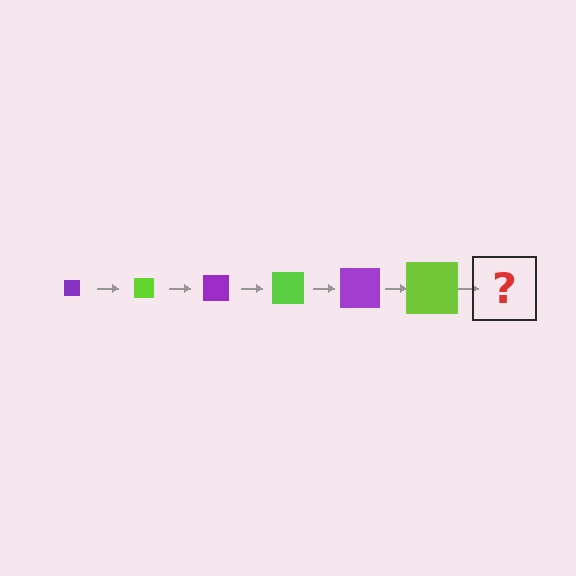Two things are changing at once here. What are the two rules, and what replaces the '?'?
The two rules are that the square grows larger each step and the color cycles through purple and lime. The '?' should be a purple square, larger than the previous one.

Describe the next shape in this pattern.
It should be a purple square, larger than the previous one.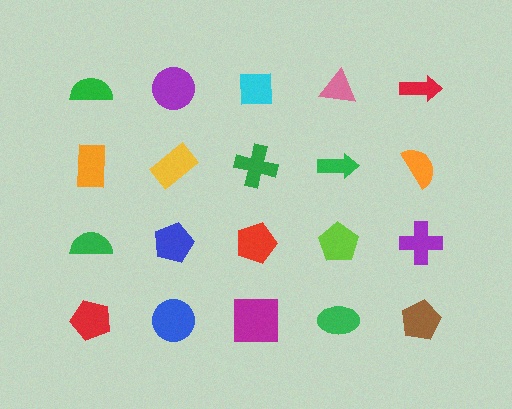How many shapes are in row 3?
5 shapes.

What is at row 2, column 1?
An orange rectangle.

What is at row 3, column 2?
A blue pentagon.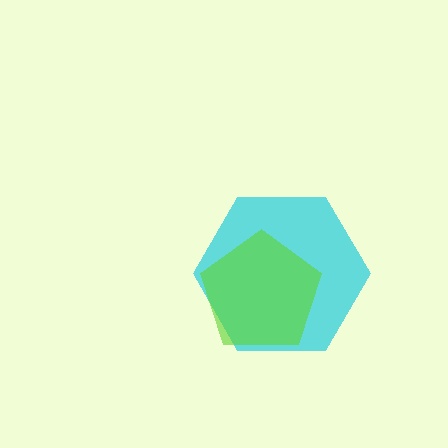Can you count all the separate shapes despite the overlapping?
Yes, there are 2 separate shapes.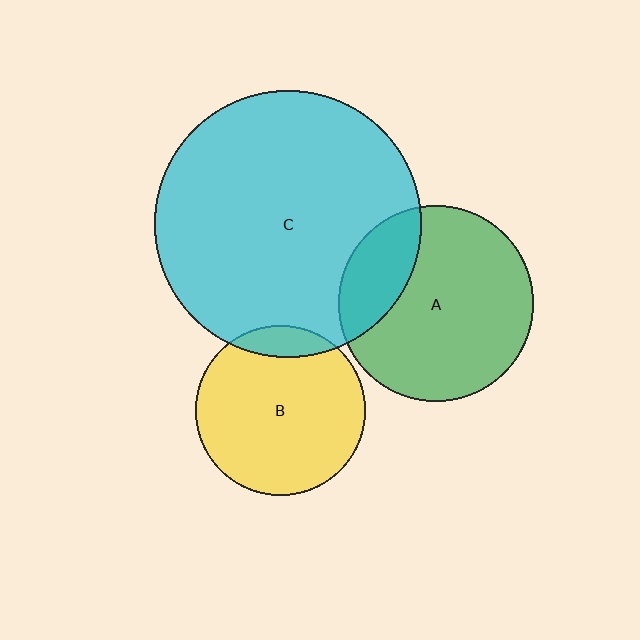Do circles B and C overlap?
Yes.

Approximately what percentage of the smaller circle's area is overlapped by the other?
Approximately 10%.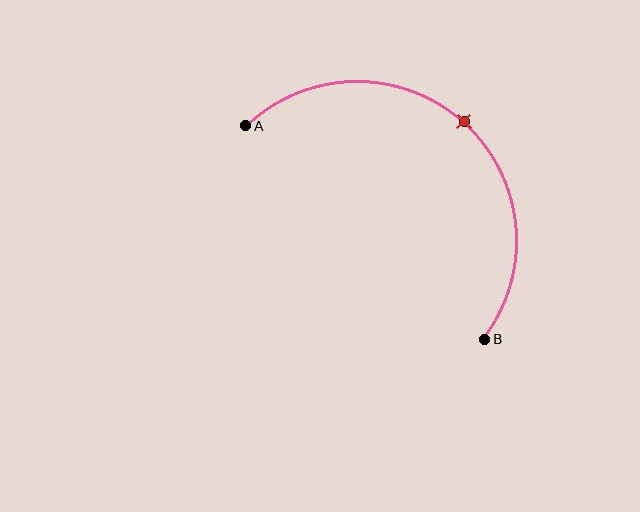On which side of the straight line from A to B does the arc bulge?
The arc bulges above and to the right of the straight line connecting A and B.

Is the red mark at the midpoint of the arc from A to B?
Yes. The red mark lies on the arc at equal arc-length from both A and B — it is the arc midpoint.